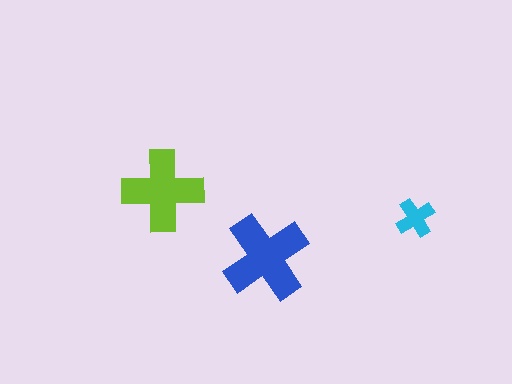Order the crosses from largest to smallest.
the blue one, the lime one, the cyan one.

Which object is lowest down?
The blue cross is bottommost.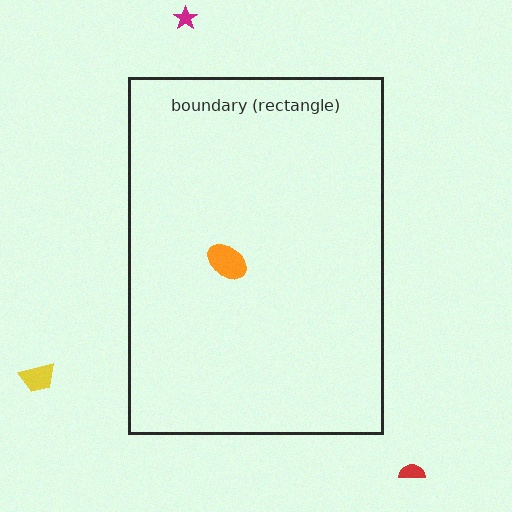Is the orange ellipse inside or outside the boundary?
Inside.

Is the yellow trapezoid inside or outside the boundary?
Outside.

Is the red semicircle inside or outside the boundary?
Outside.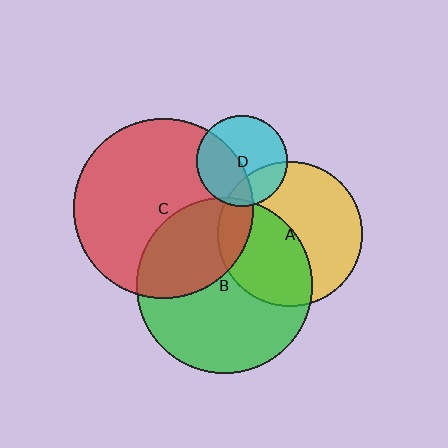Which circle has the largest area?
Circle C (red).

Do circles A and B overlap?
Yes.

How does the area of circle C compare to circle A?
Approximately 1.5 times.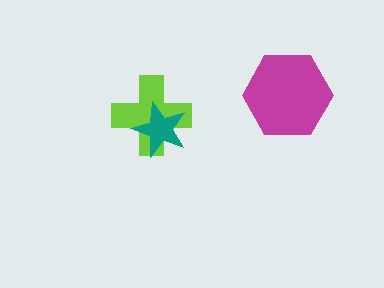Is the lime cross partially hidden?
Yes, it is partially covered by another shape.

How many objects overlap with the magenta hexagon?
0 objects overlap with the magenta hexagon.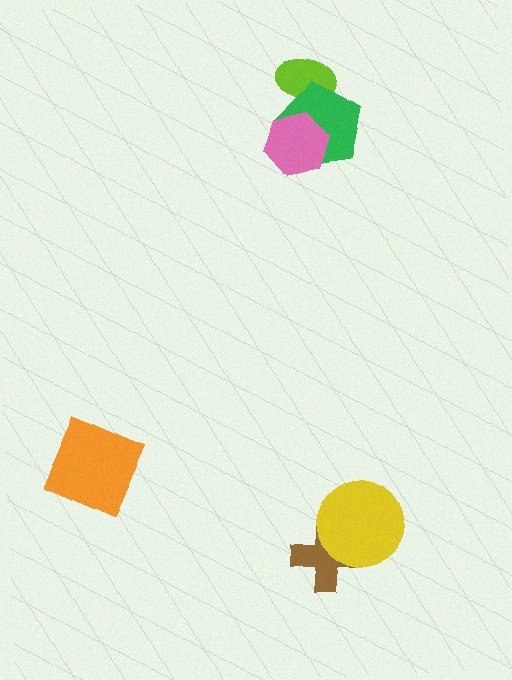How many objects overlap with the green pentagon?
2 objects overlap with the green pentagon.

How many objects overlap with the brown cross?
1 object overlaps with the brown cross.